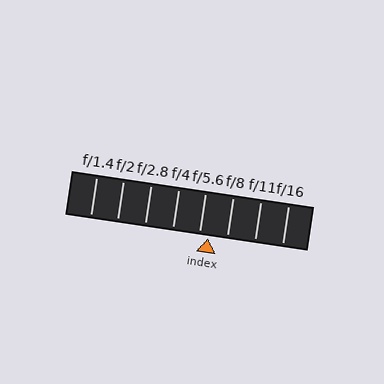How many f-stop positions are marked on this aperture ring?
There are 8 f-stop positions marked.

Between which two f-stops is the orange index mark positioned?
The index mark is between f/5.6 and f/8.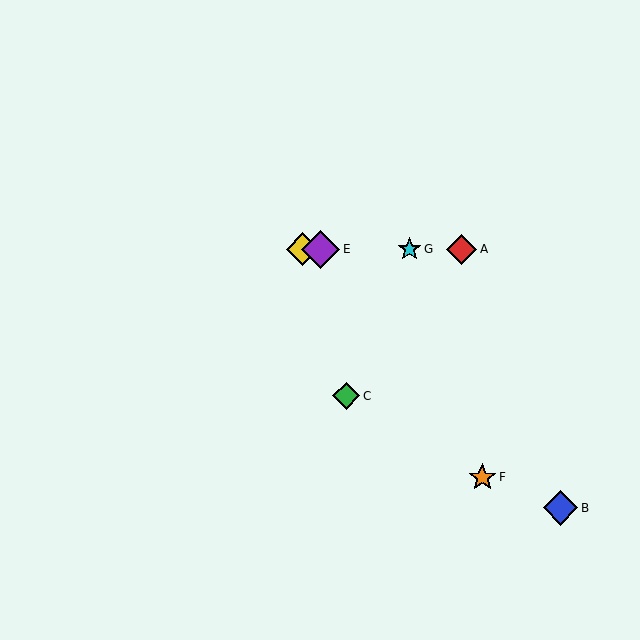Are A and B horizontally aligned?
No, A is at y≈249 and B is at y≈508.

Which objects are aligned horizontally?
Objects A, D, E, G are aligned horizontally.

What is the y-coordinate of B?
Object B is at y≈508.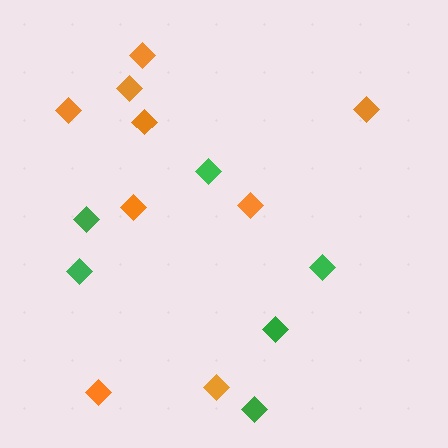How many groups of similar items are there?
There are 2 groups: one group of orange diamonds (9) and one group of green diamonds (6).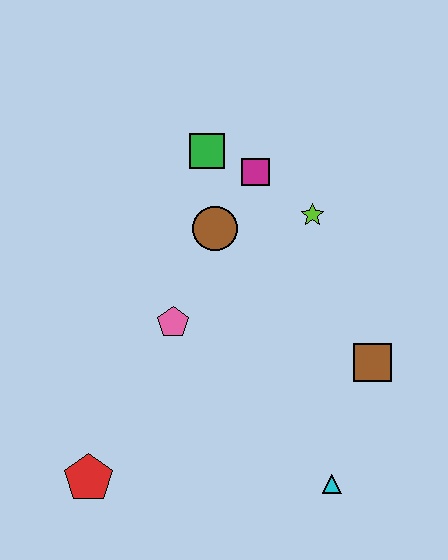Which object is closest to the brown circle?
The magenta square is closest to the brown circle.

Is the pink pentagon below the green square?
Yes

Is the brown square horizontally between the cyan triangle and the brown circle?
No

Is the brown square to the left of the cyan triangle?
No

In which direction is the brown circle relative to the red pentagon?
The brown circle is above the red pentagon.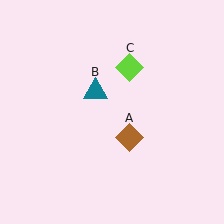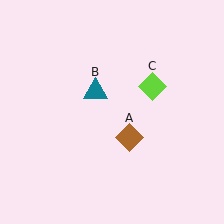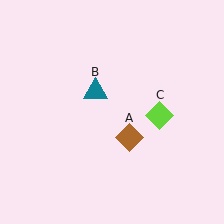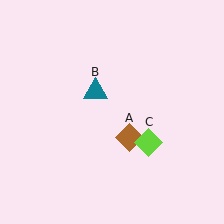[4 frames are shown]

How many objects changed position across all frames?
1 object changed position: lime diamond (object C).